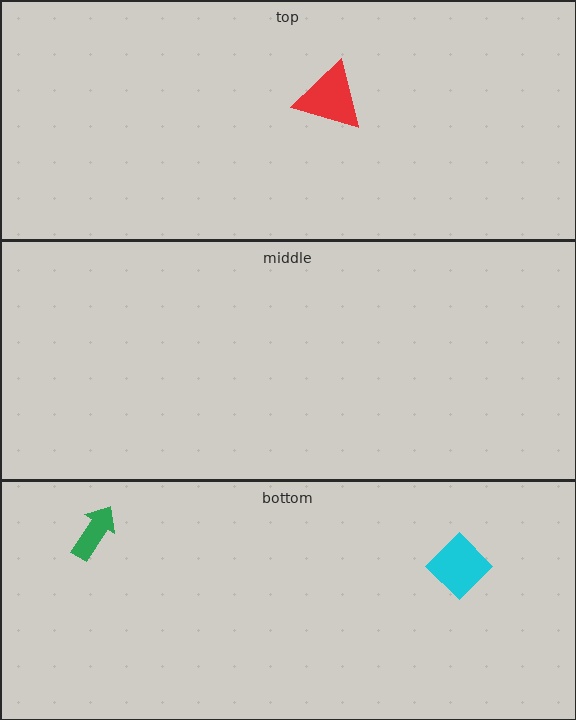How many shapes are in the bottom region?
2.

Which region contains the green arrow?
The bottom region.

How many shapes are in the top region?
1.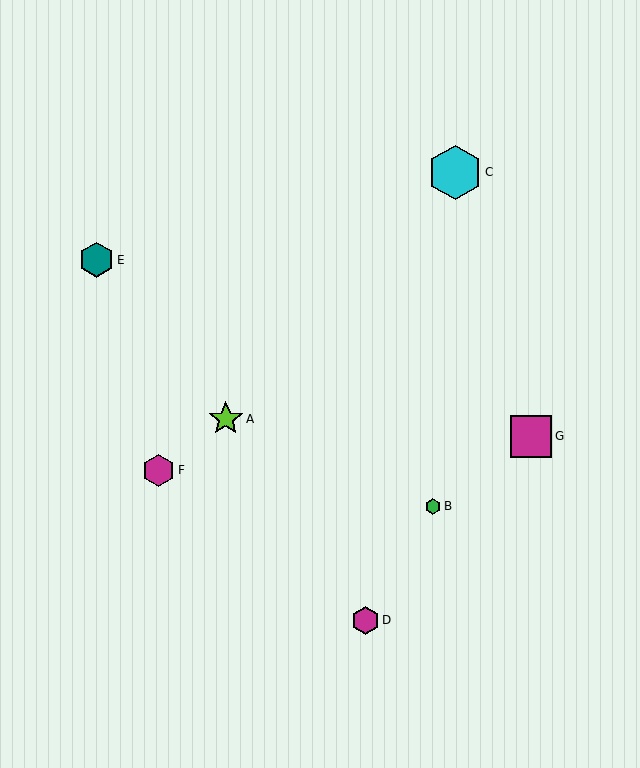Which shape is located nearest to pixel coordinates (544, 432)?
The magenta square (labeled G) at (531, 436) is nearest to that location.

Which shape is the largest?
The cyan hexagon (labeled C) is the largest.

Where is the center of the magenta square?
The center of the magenta square is at (531, 436).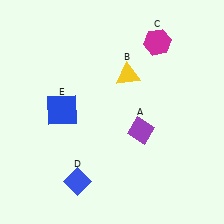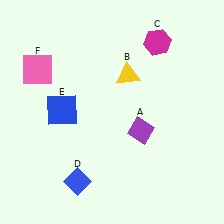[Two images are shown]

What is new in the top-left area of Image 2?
A pink square (F) was added in the top-left area of Image 2.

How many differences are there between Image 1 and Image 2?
There is 1 difference between the two images.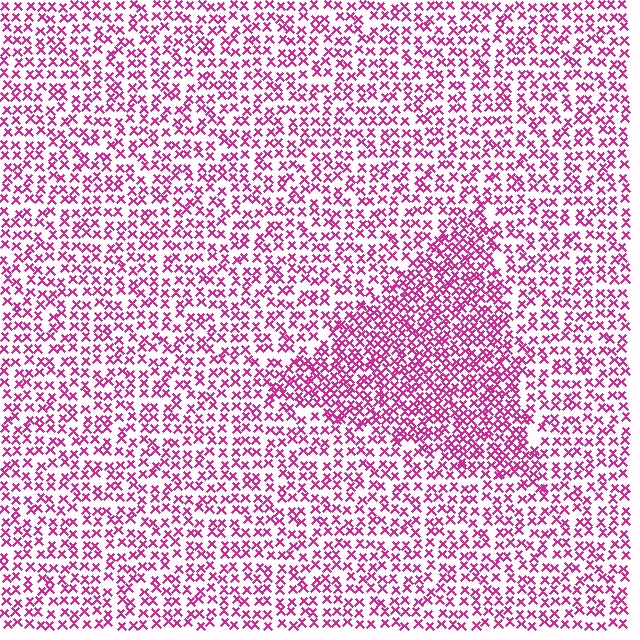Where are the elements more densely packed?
The elements are more densely packed inside the triangle boundary.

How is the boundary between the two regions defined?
The boundary is defined by a change in element density (approximately 1.7x ratio). All elements are the same color, size, and shape.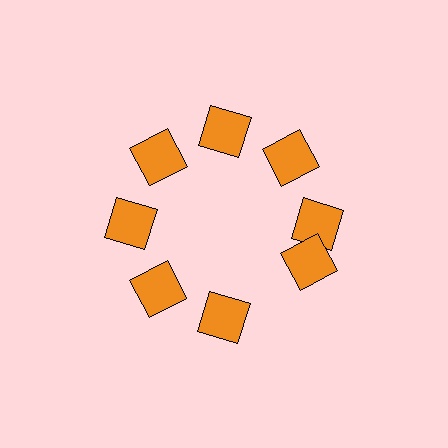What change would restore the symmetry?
The symmetry would be restored by rotating it back into even spacing with its neighbors so that all 8 squares sit at equal angles and equal distance from the center.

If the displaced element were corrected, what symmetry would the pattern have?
It would have 8-fold rotational symmetry — the pattern would map onto itself every 45 degrees.